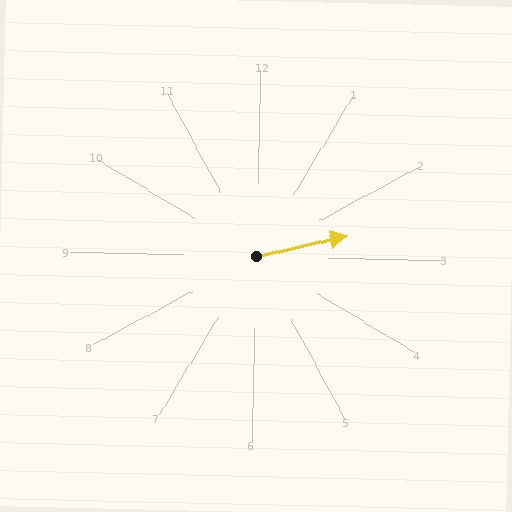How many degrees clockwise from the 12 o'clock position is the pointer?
Approximately 76 degrees.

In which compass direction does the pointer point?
East.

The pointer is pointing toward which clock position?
Roughly 3 o'clock.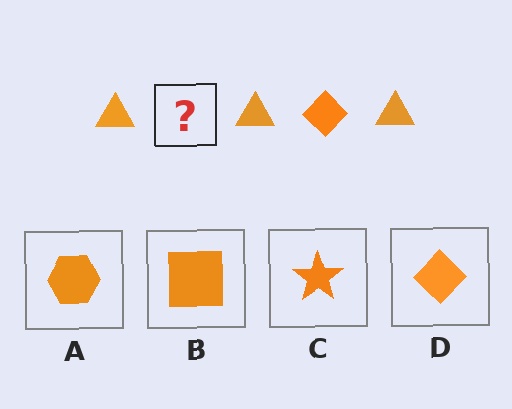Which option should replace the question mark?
Option D.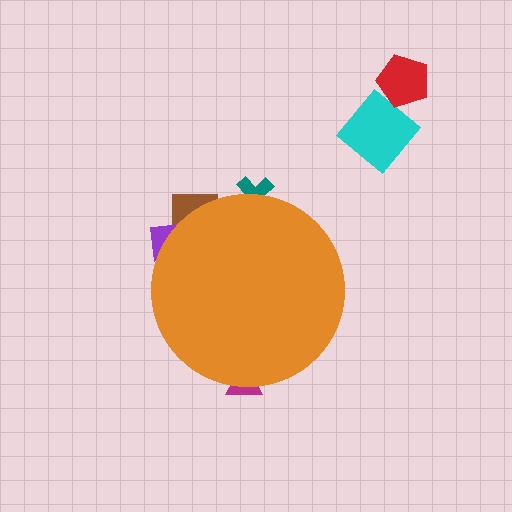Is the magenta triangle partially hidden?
Yes, the magenta triangle is partially hidden behind the orange circle.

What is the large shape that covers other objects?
An orange circle.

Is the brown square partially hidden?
Yes, the brown square is partially hidden behind the orange circle.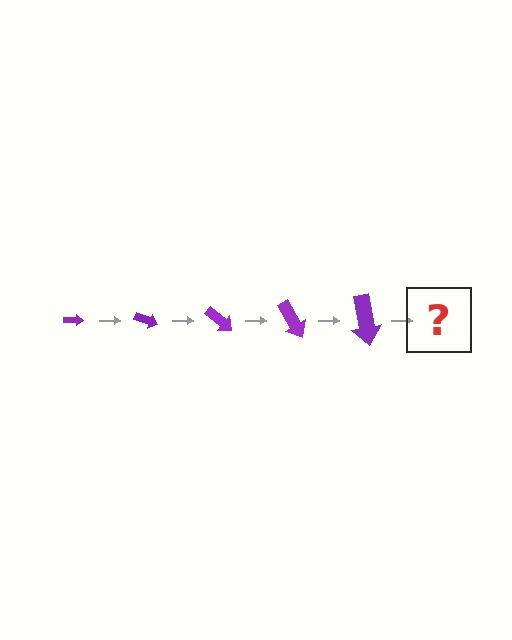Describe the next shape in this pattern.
It should be an arrow, larger than the previous one and rotated 100 degrees from the start.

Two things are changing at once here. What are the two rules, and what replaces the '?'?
The two rules are that the arrow grows larger each step and it rotates 20 degrees each step. The '?' should be an arrow, larger than the previous one and rotated 100 degrees from the start.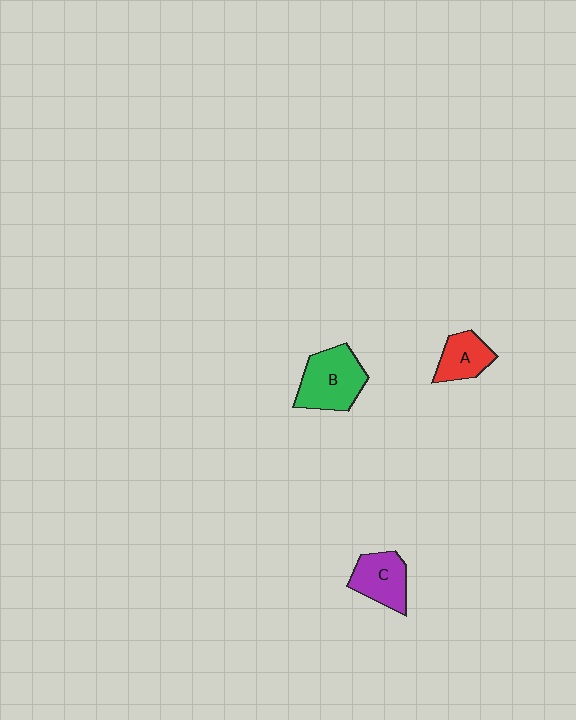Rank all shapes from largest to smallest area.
From largest to smallest: B (green), C (purple), A (red).